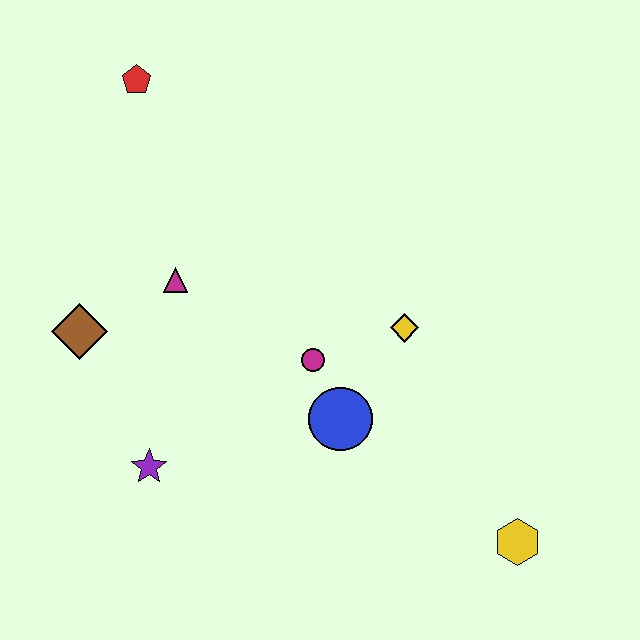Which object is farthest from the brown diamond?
The yellow hexagon is farthest from the brown diamond.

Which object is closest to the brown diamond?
The magenta triangle is closest to the brown diamond.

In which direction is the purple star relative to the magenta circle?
The purple star is to the left of the magenta circle.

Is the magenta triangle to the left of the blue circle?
Yes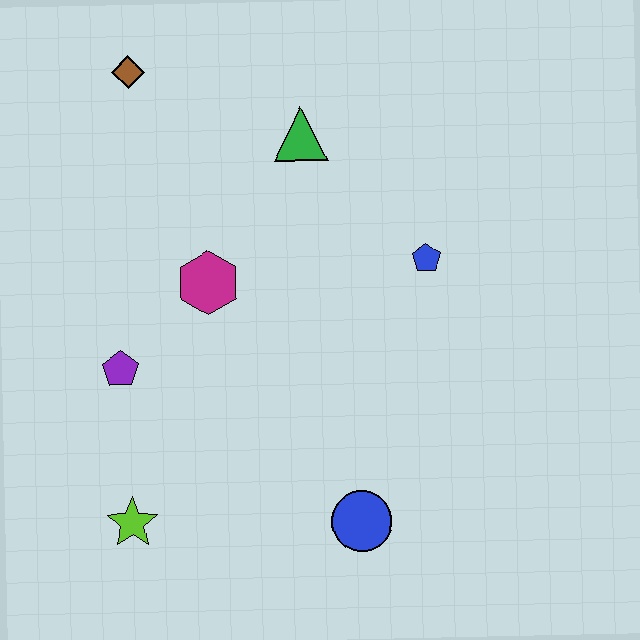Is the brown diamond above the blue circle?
Yes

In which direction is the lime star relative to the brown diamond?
The lime star is below the brown diamond.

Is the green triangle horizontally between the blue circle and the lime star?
Yes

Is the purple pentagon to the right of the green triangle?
No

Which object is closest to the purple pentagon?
The magenta hexagon is closest to the purple pentagon.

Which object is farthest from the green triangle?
The lime star is farthest from the green triangle.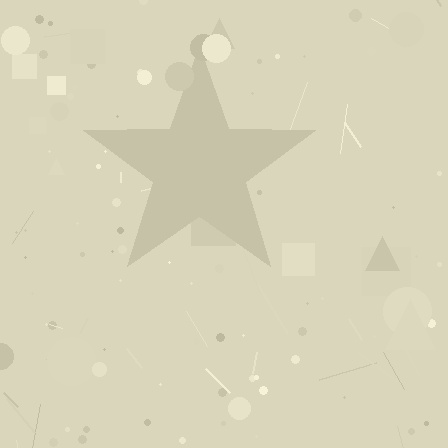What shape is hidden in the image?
A star is hidden in the image.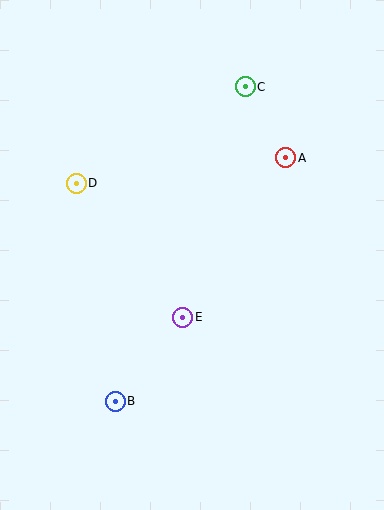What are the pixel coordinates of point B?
Point B is at (115, 401).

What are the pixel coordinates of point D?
Point D is at (76, 183).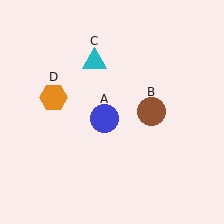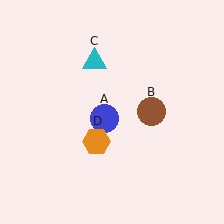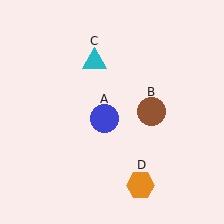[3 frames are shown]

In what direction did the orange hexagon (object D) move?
The orange hexagon (object D) moved down and to the right.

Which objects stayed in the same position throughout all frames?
Blue circle (object A) and brown circle (object B) and cyan triangle (object C) remained stationary.